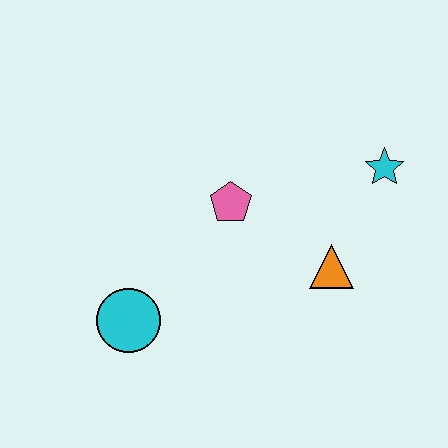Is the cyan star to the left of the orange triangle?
No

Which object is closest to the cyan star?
The orange triangle is closest to the cyan star.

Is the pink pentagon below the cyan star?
Yes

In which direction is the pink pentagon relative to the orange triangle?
The pink pentagon is to the left of the orange triangle.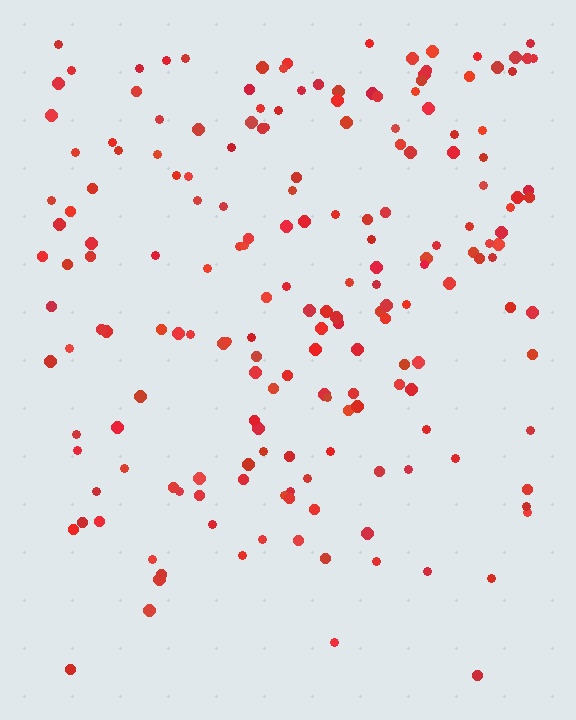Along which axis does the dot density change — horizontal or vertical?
Vertical.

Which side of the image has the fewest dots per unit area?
The bottom.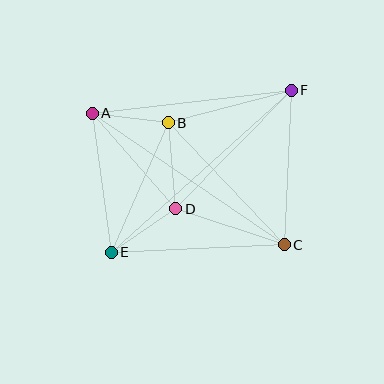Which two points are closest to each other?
Points A and B are closest to each other.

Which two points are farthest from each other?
Points E and F are farthest from each other.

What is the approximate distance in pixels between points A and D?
The distance between A and D is approximately 127 pixels.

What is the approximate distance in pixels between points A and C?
The distance between A and C is approximately 233 pixels.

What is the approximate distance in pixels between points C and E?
The distance between C and E is approximately 173 pixels.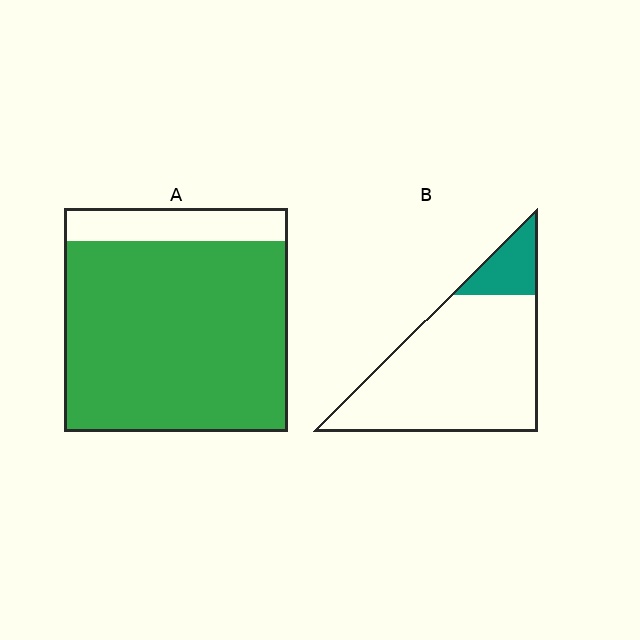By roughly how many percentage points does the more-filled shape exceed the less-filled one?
By roughly 70 percentage points (A over B).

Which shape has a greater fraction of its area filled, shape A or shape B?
Shape A.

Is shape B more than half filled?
No.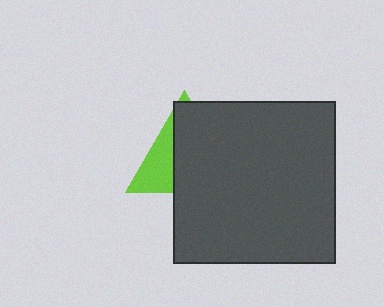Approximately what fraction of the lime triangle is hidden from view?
Roughly 65% of the lime triangle is hidden behind the dark gray square.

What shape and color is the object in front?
The object in front is a dark gray square.